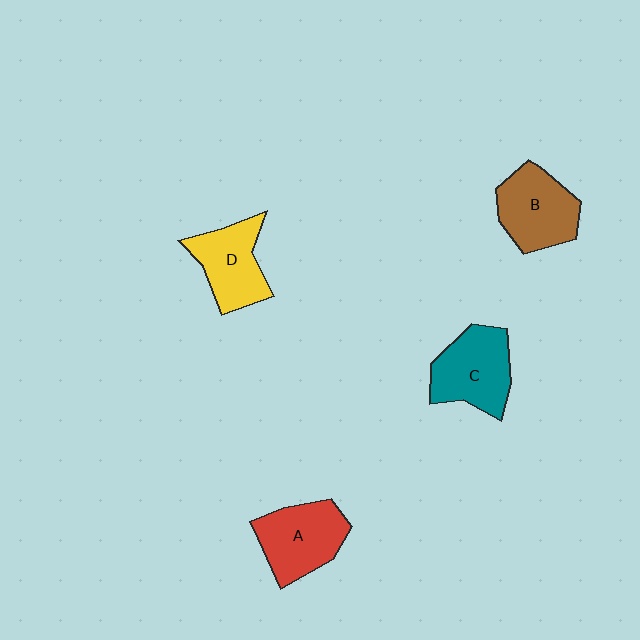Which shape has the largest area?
Shape C (teal).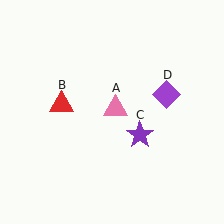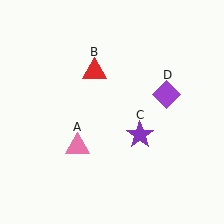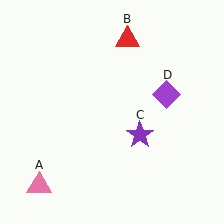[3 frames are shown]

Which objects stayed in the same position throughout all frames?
Purple star (object C) and purple diamond (object D) remained stationary.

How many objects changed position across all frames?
2 objects changed position: pink triangle (object A), red triangle (object B).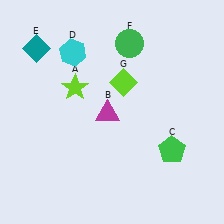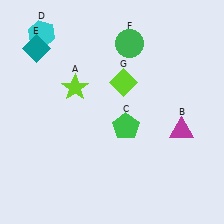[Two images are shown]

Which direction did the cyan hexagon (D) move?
The cyan hexagon (D) moved left.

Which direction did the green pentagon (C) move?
The green pentagon (C) moved left.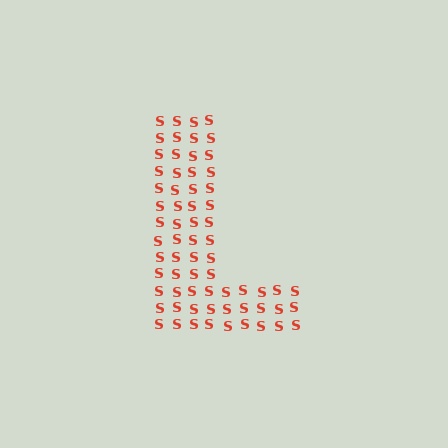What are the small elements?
The small elements are letter S's.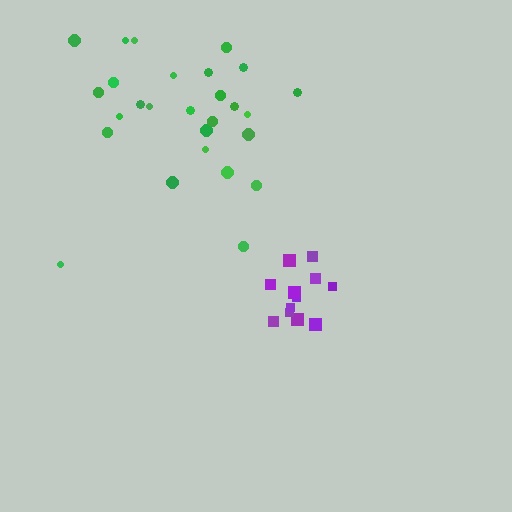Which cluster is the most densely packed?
Purple.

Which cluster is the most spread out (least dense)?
Green.